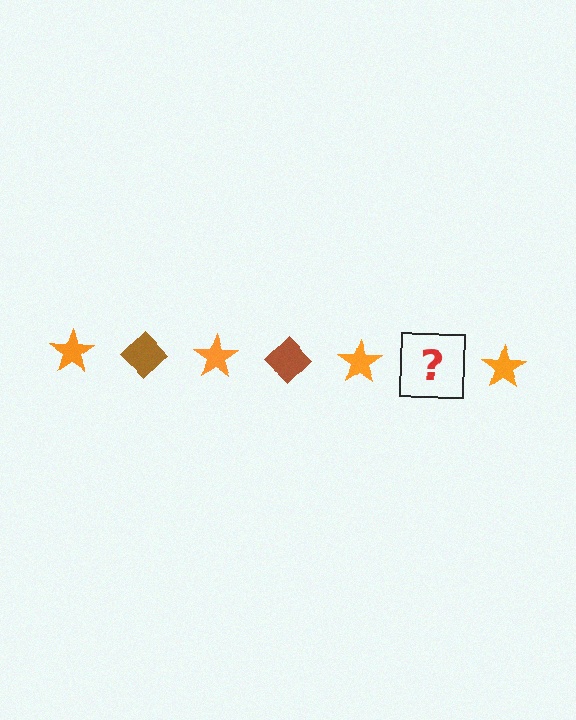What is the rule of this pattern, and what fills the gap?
The rule is that the pattern alternates between orange star and brown diamond. The gap should be filled with a brown diamond.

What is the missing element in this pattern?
The missing element is a brown diamond.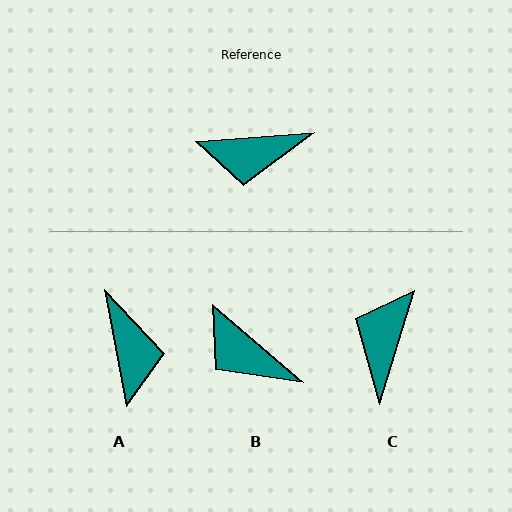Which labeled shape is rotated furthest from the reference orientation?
C, about 111 degrees away.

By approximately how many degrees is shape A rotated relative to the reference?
Approximately 97 degrees counter-clockwise.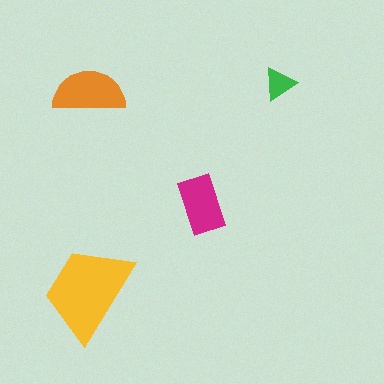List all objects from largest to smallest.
The yellow trapezoid, the orange semicircle, the magenta rectangle, the green triangle.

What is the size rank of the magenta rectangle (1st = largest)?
3rd.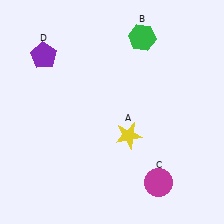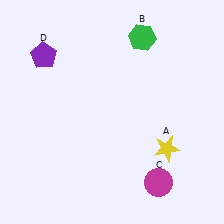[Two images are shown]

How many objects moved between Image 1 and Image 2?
1 object moved between the two images.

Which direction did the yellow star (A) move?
The yellow star (A) moved right.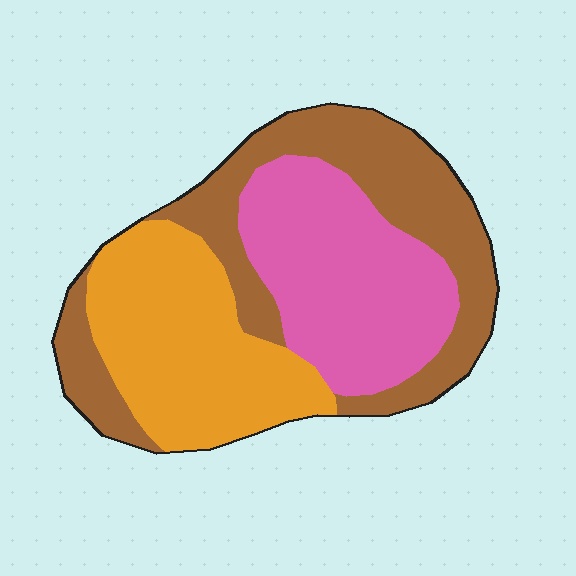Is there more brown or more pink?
Brown.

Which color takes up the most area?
Brown, at roughly 35%.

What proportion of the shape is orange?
Orange takes up about one third (1/3) of the shape.